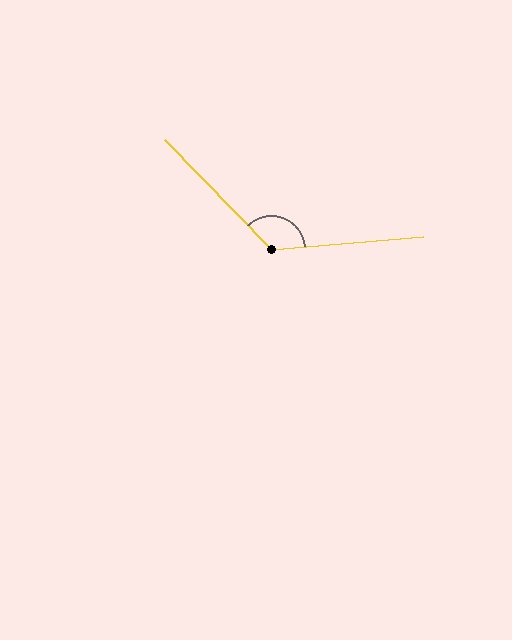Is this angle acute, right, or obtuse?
It is obtuse.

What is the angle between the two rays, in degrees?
Approximately 129 degrees.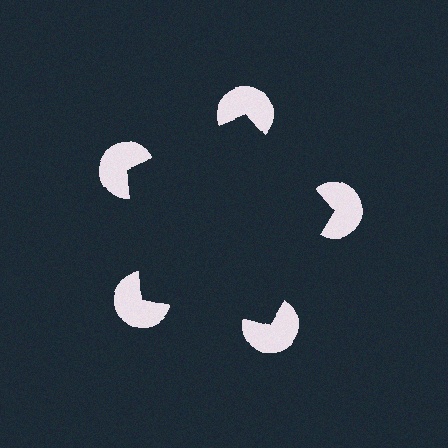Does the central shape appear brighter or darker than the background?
It typically appears slightly darker than the background, even though no actual brightness change is drawn.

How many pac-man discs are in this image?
There are 5 — one at each vertex of the illusory pentagon.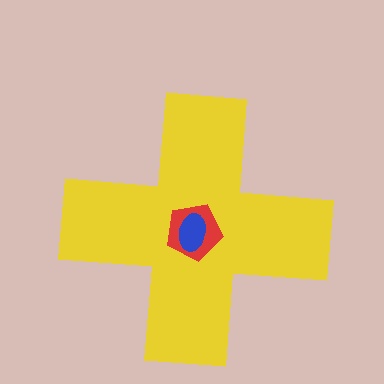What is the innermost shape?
The blue ellipse.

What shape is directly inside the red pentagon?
The blue ellipse.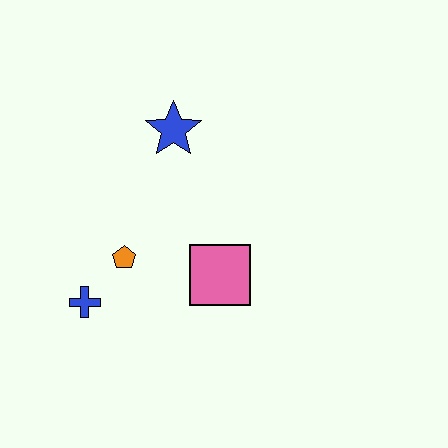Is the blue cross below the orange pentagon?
Yes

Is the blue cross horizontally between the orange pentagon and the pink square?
No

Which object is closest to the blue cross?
The orange pentagon is closest to the blue cross.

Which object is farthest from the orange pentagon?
The blue star is farthest from the orange pentagon.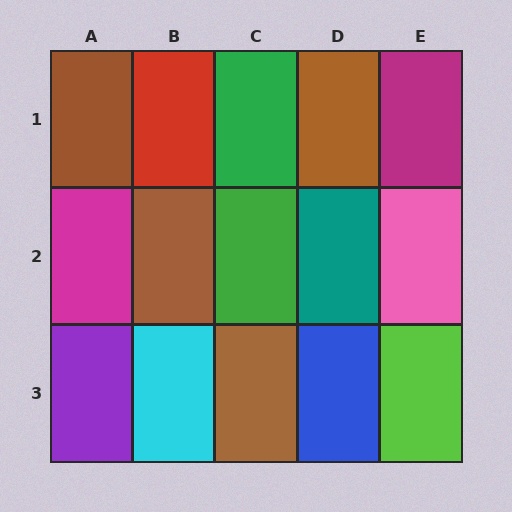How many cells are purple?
1 cell is purple.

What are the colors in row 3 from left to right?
Purple, cyan, brown, blue, lime.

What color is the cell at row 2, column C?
Green.